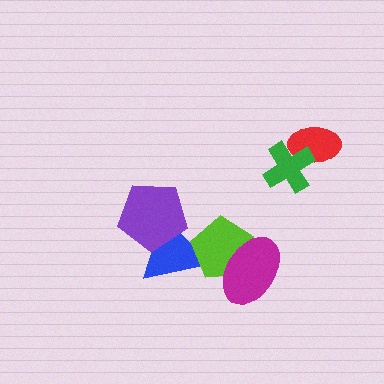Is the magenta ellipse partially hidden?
No, no other shape covers it.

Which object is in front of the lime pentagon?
The magenta ellipse is in front of the lime pentagon.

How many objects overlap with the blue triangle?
2 objects overlap with the blue triangle.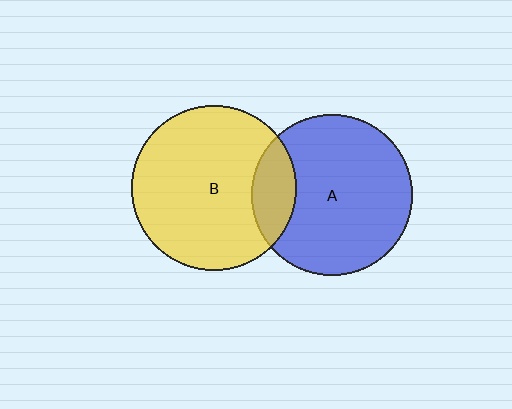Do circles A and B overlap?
Yes.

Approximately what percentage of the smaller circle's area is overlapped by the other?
Approximately 15%.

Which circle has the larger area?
Circle B (yellow).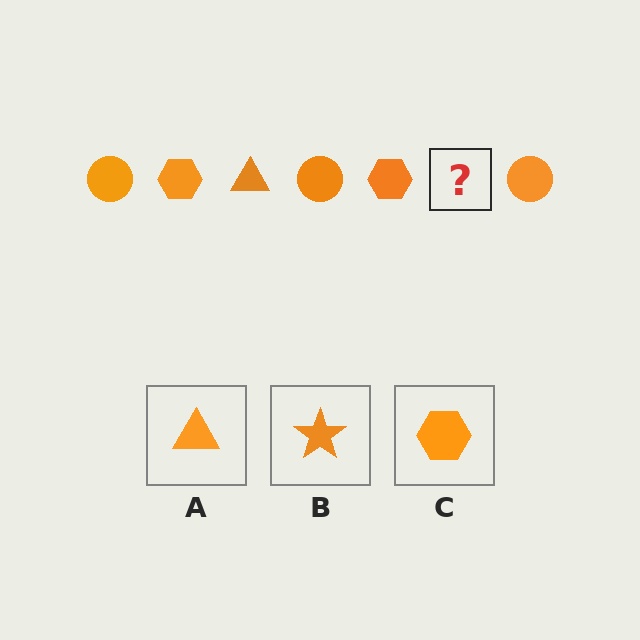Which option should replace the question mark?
Option A.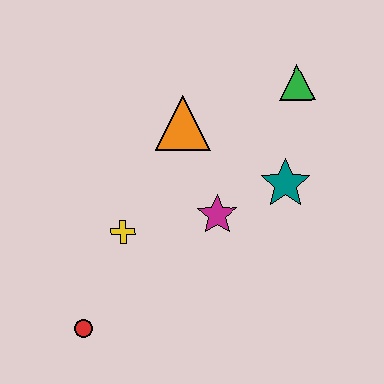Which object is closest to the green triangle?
The teal star is closest to the green triangle.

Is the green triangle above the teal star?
Yes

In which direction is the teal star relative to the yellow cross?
The teal star is to the right of the yellow cross.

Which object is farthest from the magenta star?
The red circle is farthest from the magenta star.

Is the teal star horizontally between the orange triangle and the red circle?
No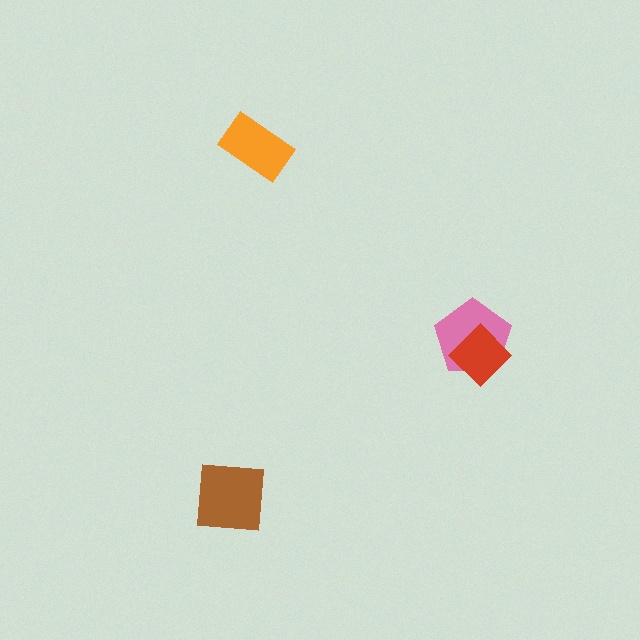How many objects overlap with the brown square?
0 objects overlap with the brown square.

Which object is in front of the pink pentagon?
The red diamond is in front of the pink pentagon.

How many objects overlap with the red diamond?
1 object overlaps with the red diamond.